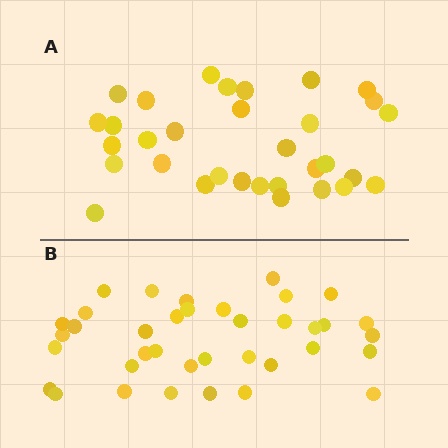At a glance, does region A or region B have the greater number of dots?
Region B (the bottom region) has more dots.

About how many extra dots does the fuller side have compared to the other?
Region B has about 5 more dots than region A.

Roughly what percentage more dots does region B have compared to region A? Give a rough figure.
About 15% more.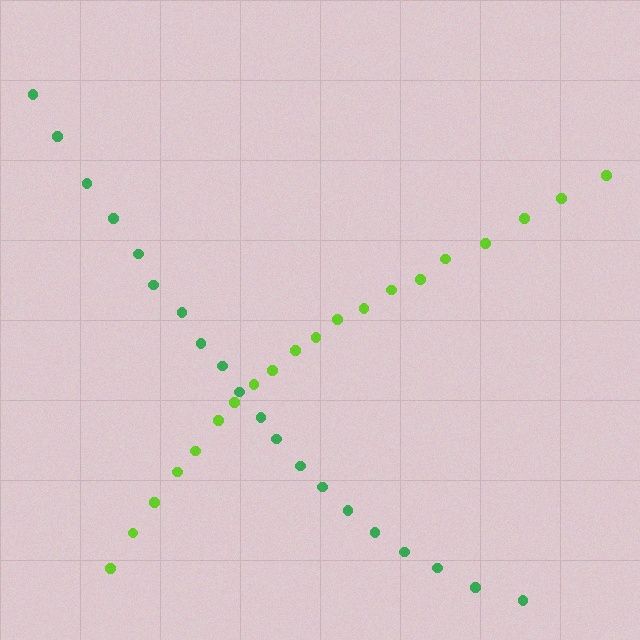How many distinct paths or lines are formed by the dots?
There are 2 distinct paths.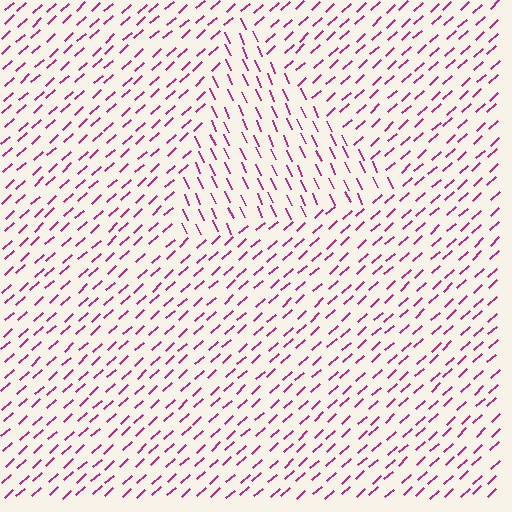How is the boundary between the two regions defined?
The boundary is defined purely by a change in line orientation (approximately 71 degrees difference). All lines are the same color and thickness.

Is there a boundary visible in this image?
Yes, there is a texture boundary formed by a change in line orientation.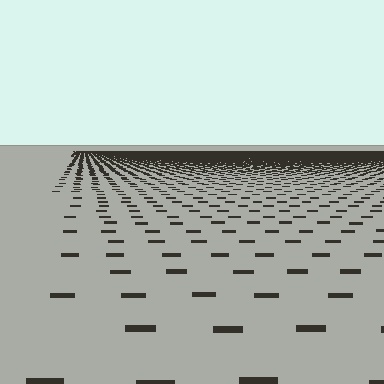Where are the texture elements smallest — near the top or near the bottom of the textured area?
Near the top.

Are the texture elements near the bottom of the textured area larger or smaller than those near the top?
Larger. Near the bottom, elements are closer to the viewer and appear at a bigger on-screen size.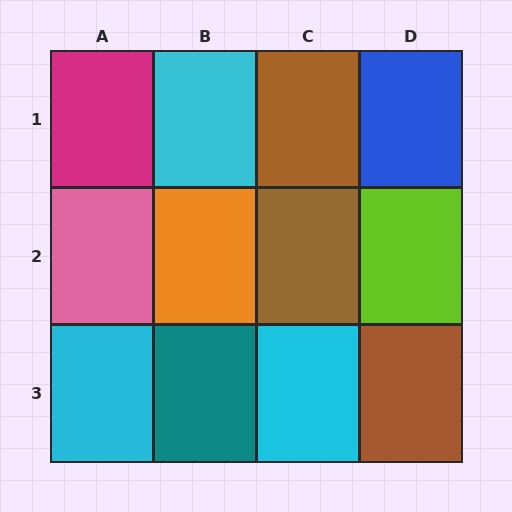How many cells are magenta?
1 cell is magenta.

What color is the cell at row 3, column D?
Brown.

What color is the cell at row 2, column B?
Orange.